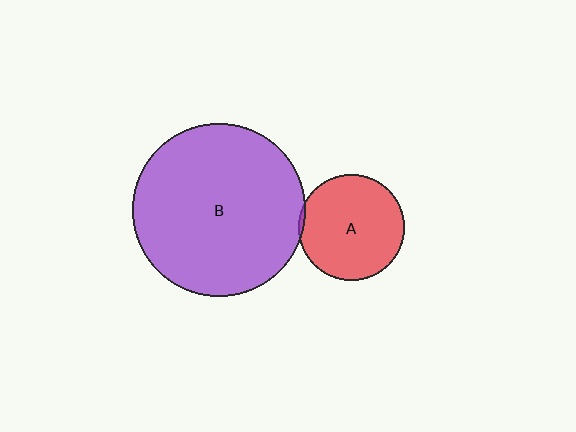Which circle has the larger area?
Circle B (purple).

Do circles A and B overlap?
Yes.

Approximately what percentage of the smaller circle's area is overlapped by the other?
Approximately 5%.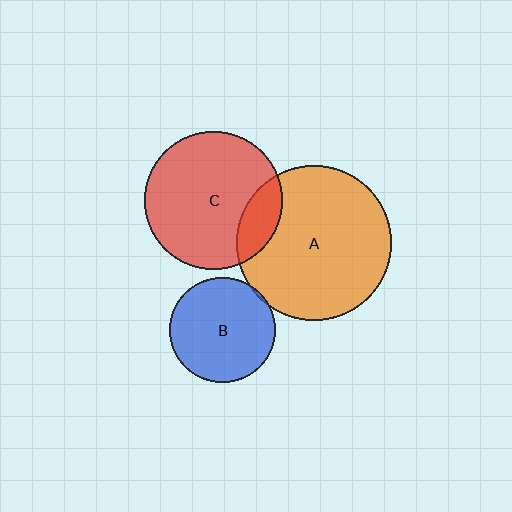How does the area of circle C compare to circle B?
Approximately 1.7 times.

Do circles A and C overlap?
Yes.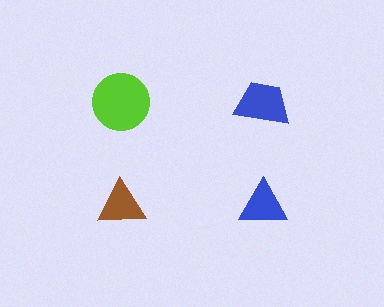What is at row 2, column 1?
A brown triangle.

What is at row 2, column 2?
A blue triangle.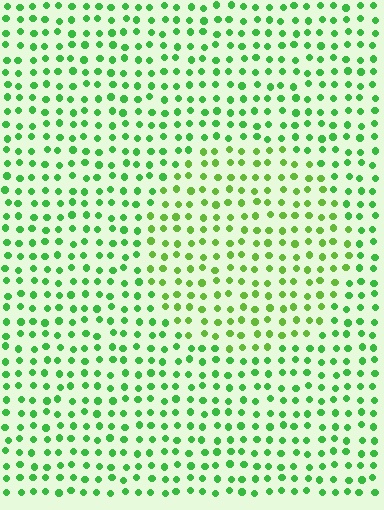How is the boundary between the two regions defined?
The boundary is defined purely by a slight shift in hue (about 24 degrees). Spacing, size, and orientation are identical on both sides.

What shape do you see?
I see a circle.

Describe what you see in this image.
The image is filled with small green elements in a uniform arrangement. A circle-shaped region is visible where the elements are tinted to a slightly different hue, forming a subtle color boundary.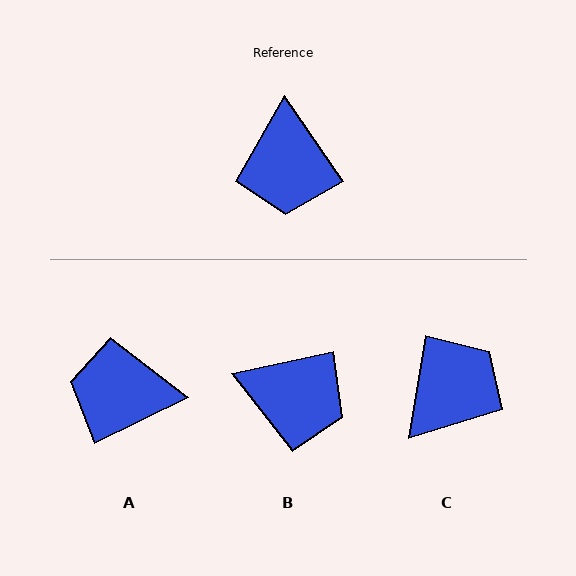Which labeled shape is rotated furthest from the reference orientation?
C, about 136 degrees away.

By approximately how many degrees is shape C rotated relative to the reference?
Approximately 136 degrees counter-clockwise.